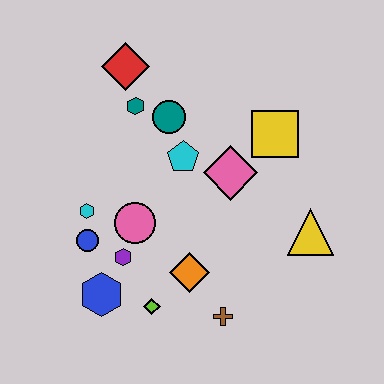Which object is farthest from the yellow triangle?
The red diamond is farthest from the yellow triangle.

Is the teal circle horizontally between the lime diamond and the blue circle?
No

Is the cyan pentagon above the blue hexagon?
Yes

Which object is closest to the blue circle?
The cyan hexagon is closest to the blue circle.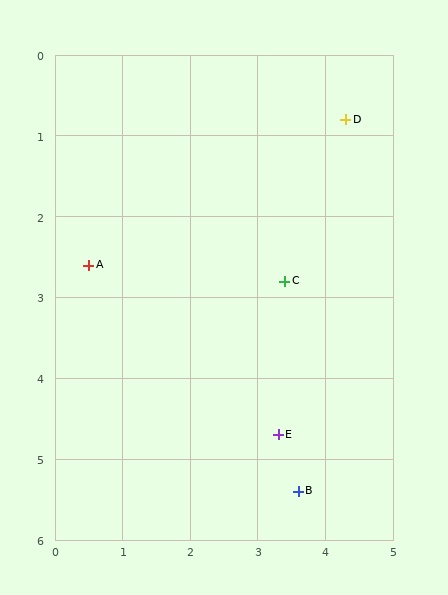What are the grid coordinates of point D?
Point D is at approximately (4.3, 0.8).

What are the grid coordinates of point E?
Point E is at approximately (3.3, 4.7).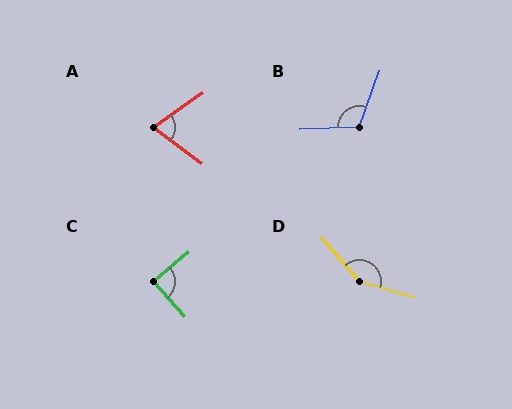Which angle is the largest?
D, at approximately 147 degrees.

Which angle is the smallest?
A, at approximately 72 degrees.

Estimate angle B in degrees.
Approximately 112 degrees.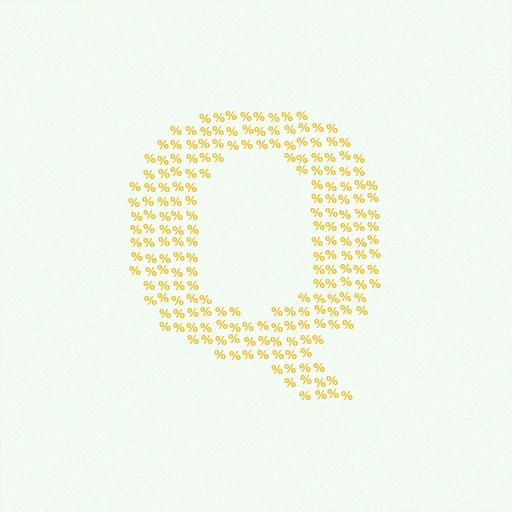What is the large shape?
The large shape is the letter Q.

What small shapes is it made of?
It is made of small percent signs.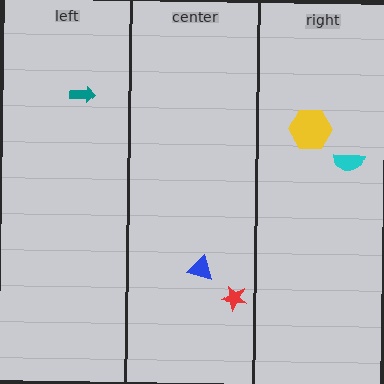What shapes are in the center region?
The red star, the blue triangle.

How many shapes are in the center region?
2.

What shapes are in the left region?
The teal arrow.